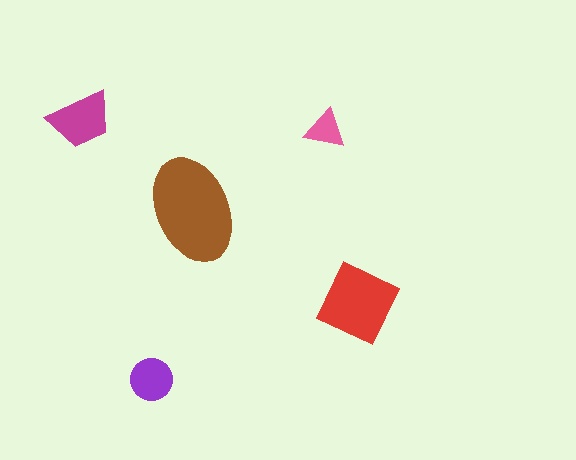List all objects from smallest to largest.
The pink triangle, the purple circle, the magenta trapezoid, the red diamond, the brown ellipse.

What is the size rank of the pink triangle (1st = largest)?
5th.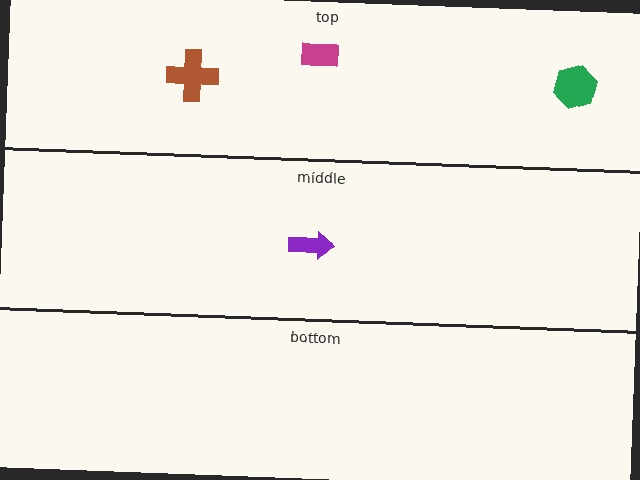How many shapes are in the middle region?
1.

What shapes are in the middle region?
The purple arrow.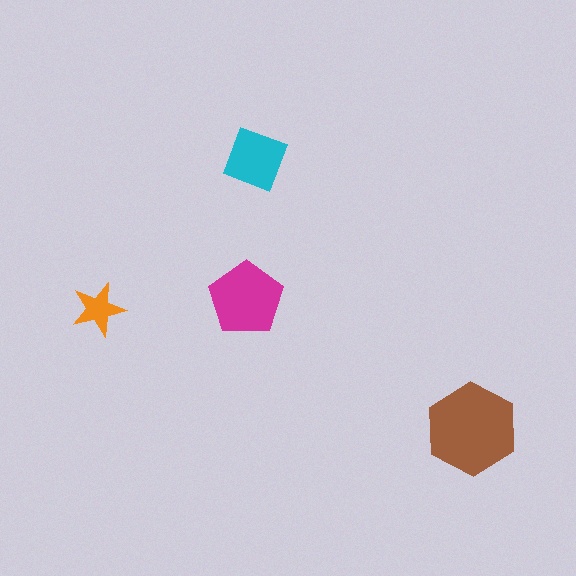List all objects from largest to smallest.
The brown hexagon, the magenta pentagon, the cyan diamond, the orange star.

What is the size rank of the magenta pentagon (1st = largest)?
2nd.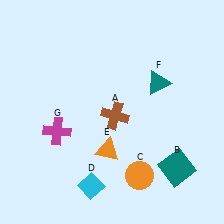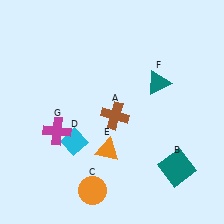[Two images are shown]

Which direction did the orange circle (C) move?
The orange circle (C) moved left.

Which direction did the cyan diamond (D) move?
The cyan diamond (D) moved up.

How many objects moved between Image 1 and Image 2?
2 objects moved between the two images.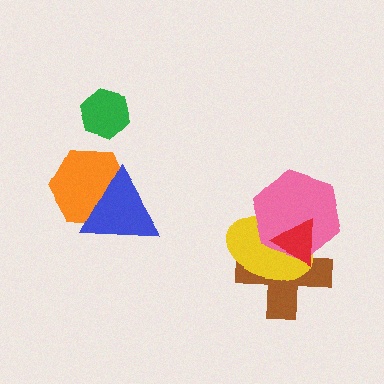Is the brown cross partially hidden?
Yes, it is partially covered by another shape.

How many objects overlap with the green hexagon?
0 objects overlap with the green hexagon.